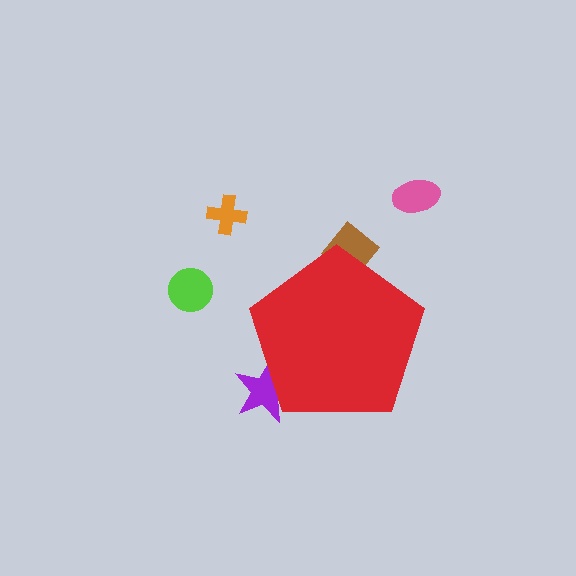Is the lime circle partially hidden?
No, the lime circle is fully visible.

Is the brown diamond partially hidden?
Yes, the brown diamond is partially hidden behind the red pentagon.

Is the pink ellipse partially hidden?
No, the pink ellipse is fully visible.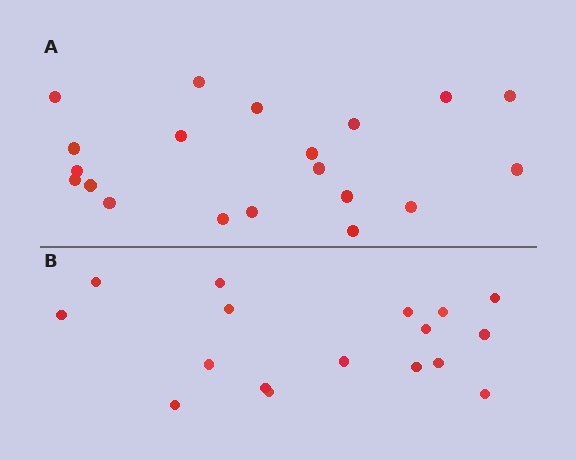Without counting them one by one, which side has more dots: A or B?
Region A (the top region) has more dots.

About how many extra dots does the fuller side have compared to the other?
Region A has just a few more — roughly 2 or 3 more dots than region B.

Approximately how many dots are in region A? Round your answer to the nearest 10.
About 20 dots.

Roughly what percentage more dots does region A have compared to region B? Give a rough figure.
About 20% more.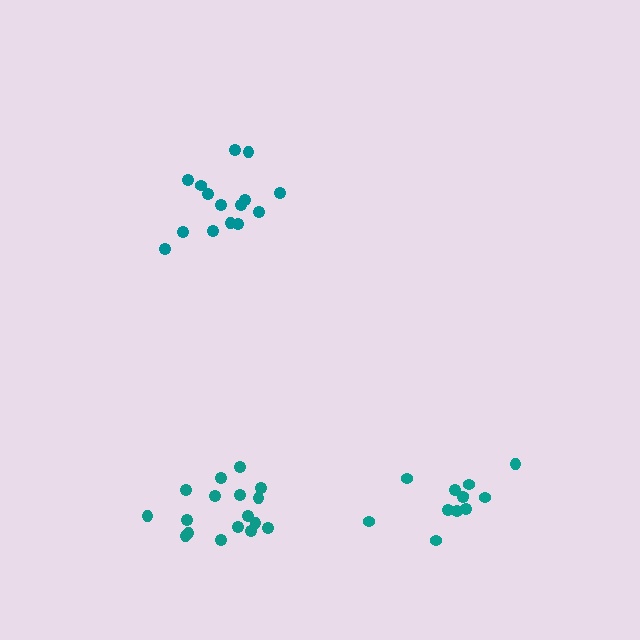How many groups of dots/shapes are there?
There are 3 groups.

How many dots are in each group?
Group 1: 15 dots, Group 2: 12 dots, Group 3: 17 dots (44 total).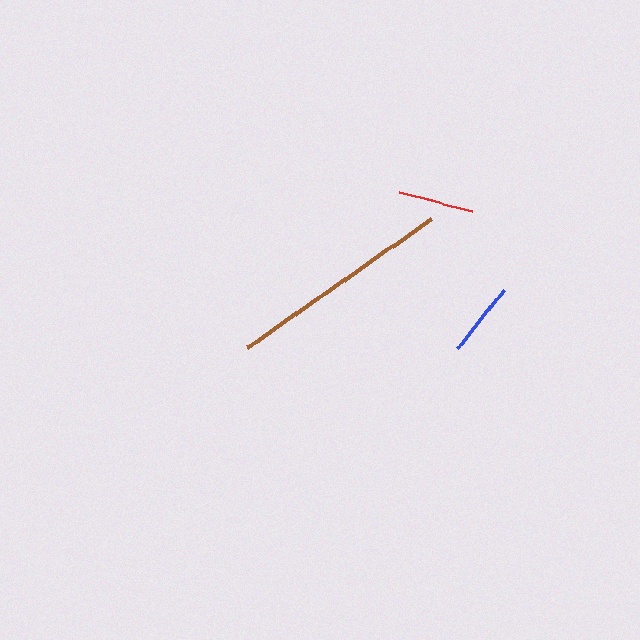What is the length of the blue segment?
The blue segment is approximately 74 pixels long.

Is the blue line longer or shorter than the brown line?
The brown line is longer than the blue line.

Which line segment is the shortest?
The blue line is the shortest at approximately 74 pixels.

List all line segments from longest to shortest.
From longest to shortest: brown, red, blue.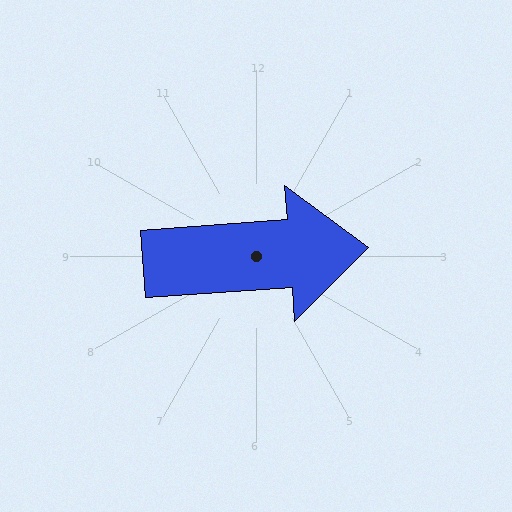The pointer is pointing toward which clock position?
Roughly 3 o'clock.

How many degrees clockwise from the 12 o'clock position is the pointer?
Approximately 86 degrees.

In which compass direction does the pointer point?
East.